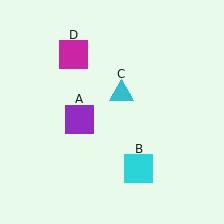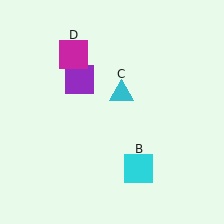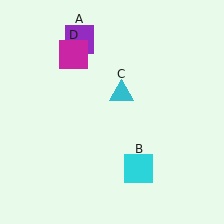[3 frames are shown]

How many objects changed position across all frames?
1 object changed position: purple square (object A).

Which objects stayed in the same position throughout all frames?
Cyan square (object B) and cyan triangle (object C) and magenta square (object D) remained stationary.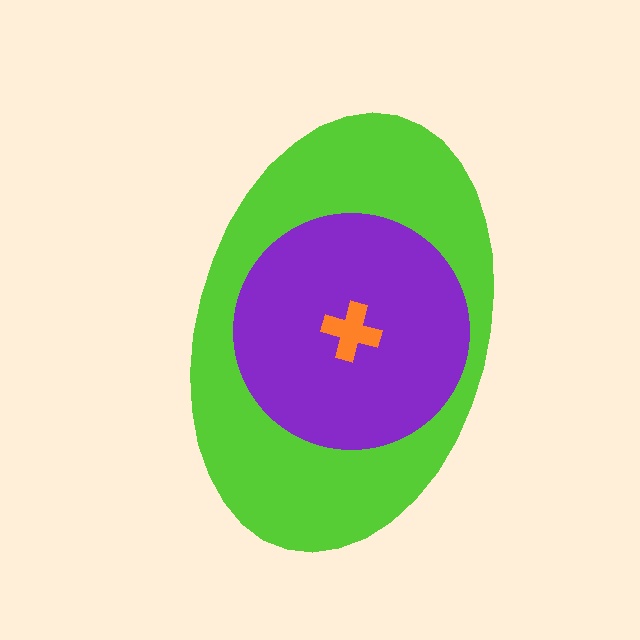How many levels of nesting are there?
3.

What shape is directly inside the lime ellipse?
The purple circle.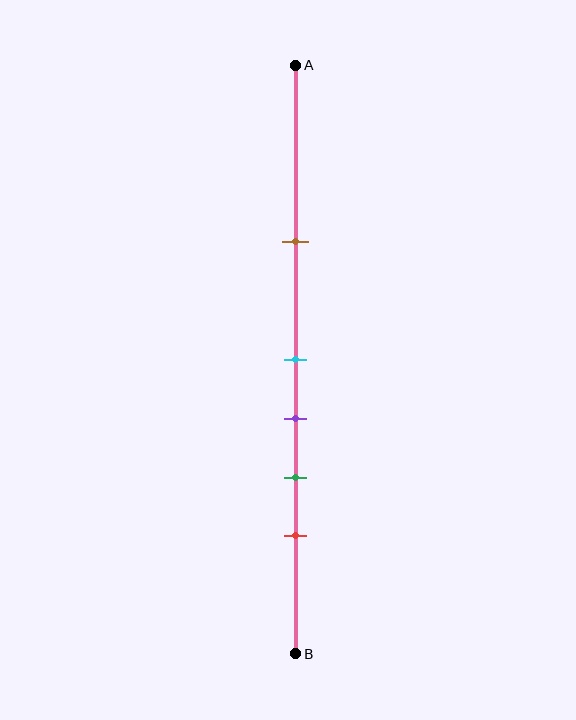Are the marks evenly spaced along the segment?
No, the marks are not evenly spaced.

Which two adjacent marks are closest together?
The cyan and purple marks are the closest adjacent pair.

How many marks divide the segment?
There are 5 marks dividing the segment.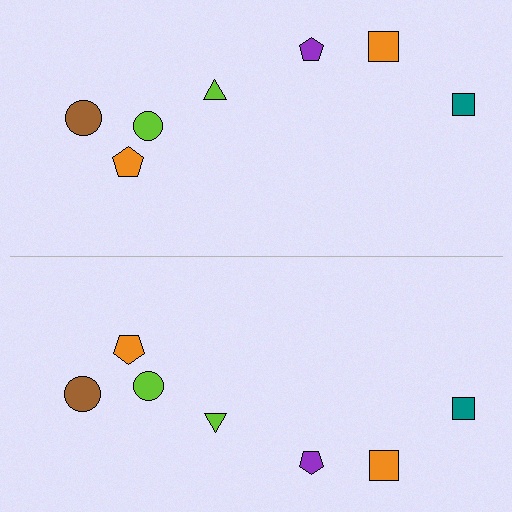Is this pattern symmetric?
Yes, this pattern has bilateral (reflection) symmetry.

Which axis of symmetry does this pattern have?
The pattern has a horizontal axis of symmetry running through the center of the image.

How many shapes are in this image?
There are 14 shapes in this image.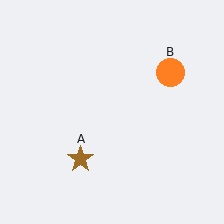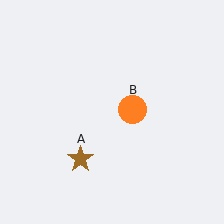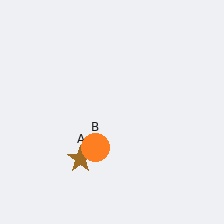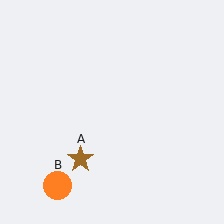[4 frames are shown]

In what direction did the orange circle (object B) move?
The orange circle (object B) moved down and to the left.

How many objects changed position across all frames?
1 object changed position: orange circle (object B).